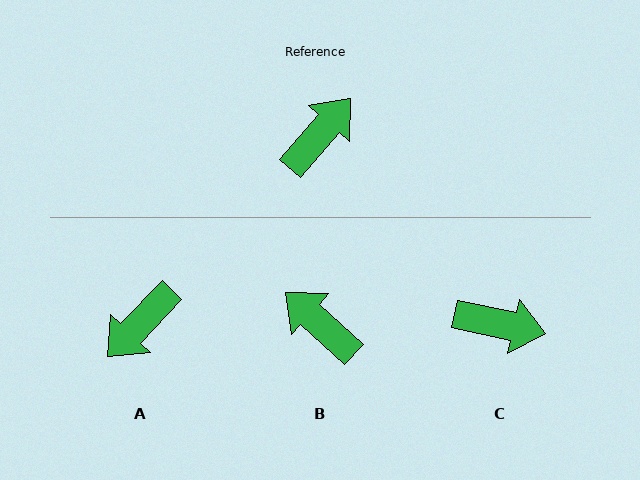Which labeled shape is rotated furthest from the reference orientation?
A, about 177 degrees away.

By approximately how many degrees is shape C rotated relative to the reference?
Approximately 61 degrees clockwise.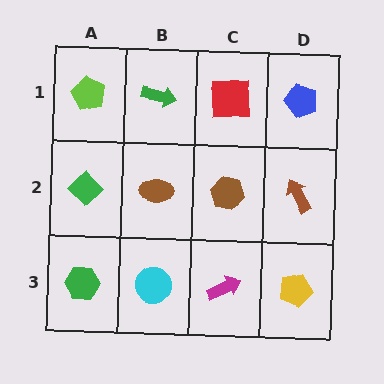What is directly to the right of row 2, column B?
A brown hexagon.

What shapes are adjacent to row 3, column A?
A green diamond (row 2, column A), a cyan circle (row 3, column B).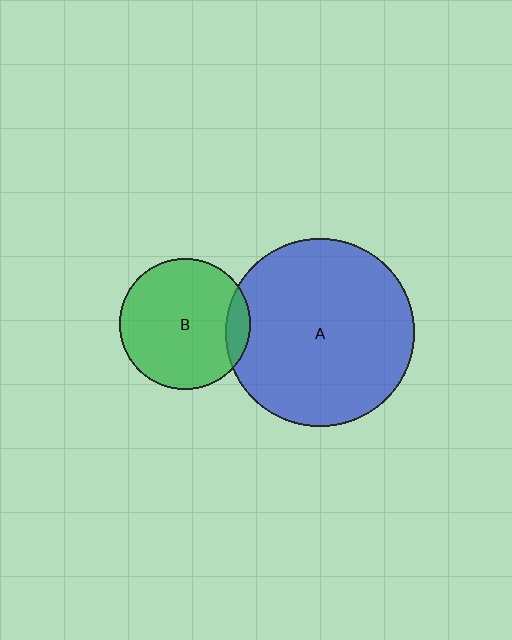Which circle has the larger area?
Circle A (blue).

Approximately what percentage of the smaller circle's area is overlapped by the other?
Approximately 10%.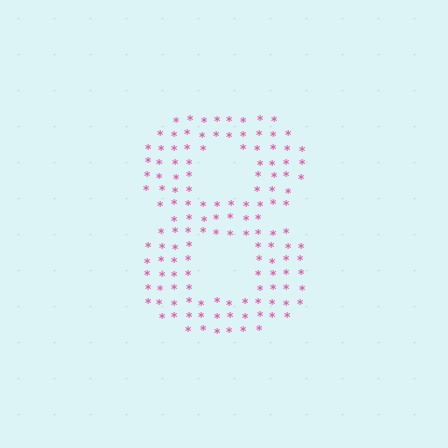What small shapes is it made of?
It is made of small asterisks.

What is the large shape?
The large shape is the digit 8.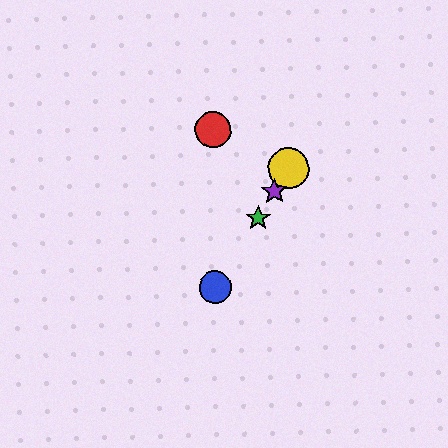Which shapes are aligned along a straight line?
The blue circle, the green star, the yellow circle, the purple star are aligned along a straight line.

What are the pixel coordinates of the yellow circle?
The yellow circle is at (289, 168).